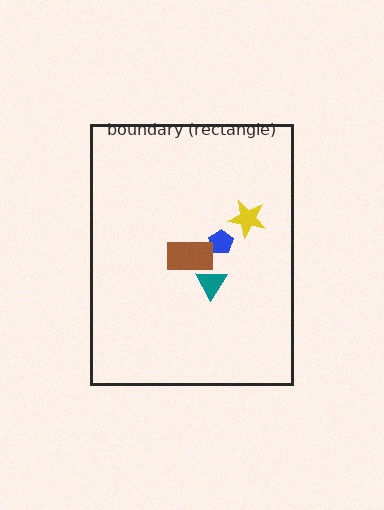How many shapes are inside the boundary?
4 inside, 0 outside.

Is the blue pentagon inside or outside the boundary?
Inside.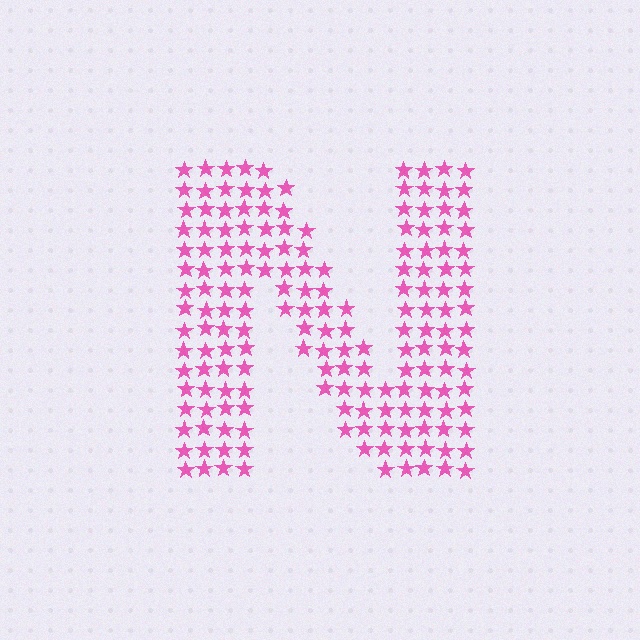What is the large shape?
The large shape is the letter N.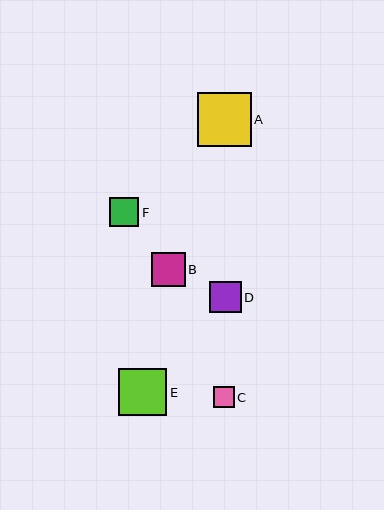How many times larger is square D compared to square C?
Square D is approximately 1.5 times the size of square C.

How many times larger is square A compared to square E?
Square A is approximately 1.1 times the size of square E.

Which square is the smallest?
Square C is the smallest with a size of approximately 21 pixels.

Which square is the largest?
Square A is the largest with a size of approximately 54 pixels.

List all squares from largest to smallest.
From largest to smallest: A, E, B, D, F, C.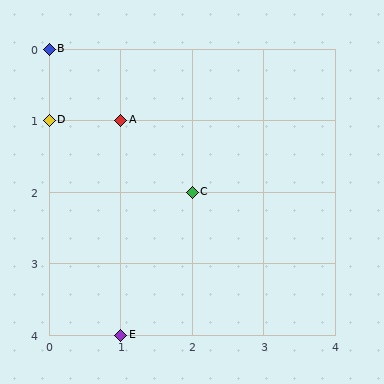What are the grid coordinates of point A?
Point A is at grid coordinates (1, 1).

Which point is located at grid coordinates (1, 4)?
Point E is at (1, 4).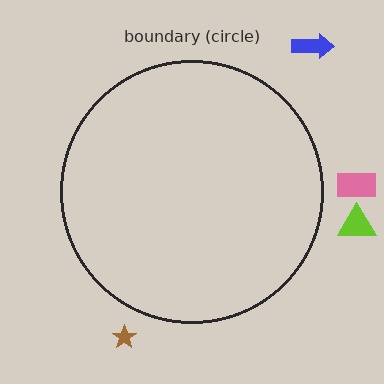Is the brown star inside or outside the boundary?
Outside.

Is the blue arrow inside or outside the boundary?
Outside.